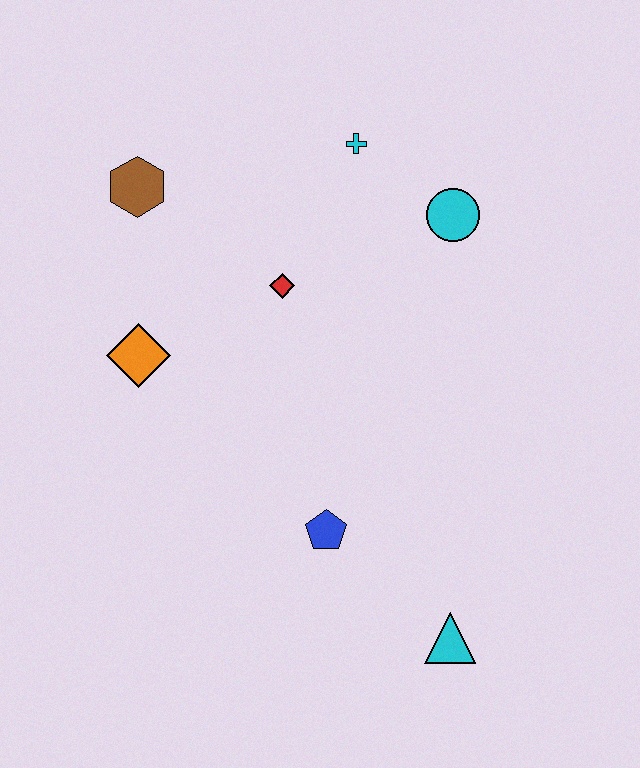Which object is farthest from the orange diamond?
The cyan triangle is farthest from the orange diamond.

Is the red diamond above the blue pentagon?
Yes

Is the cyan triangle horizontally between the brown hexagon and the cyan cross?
No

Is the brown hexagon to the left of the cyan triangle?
Yes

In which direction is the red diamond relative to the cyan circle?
The red diamond is to the left of the cyan circle.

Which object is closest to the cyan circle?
The cyan cross is closest to the cyan circle.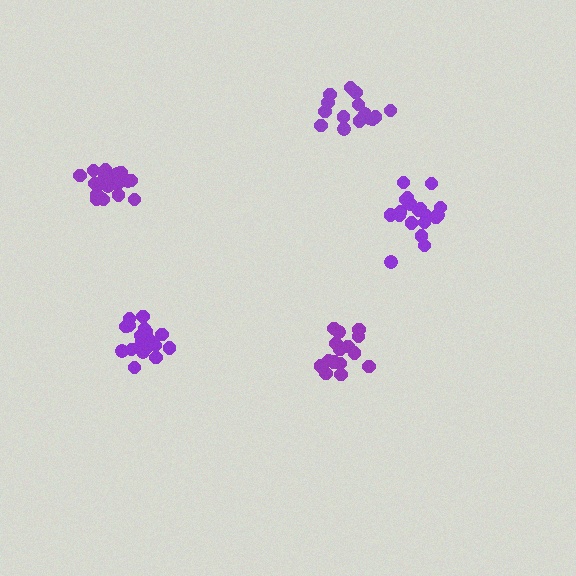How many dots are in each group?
Group 1: 21 dots, Group 2: 19 dots, Group 3: 16 dots, Group 4: 19 dots, Group 5: 15 dots (90 total).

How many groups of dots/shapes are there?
There are 5 groups.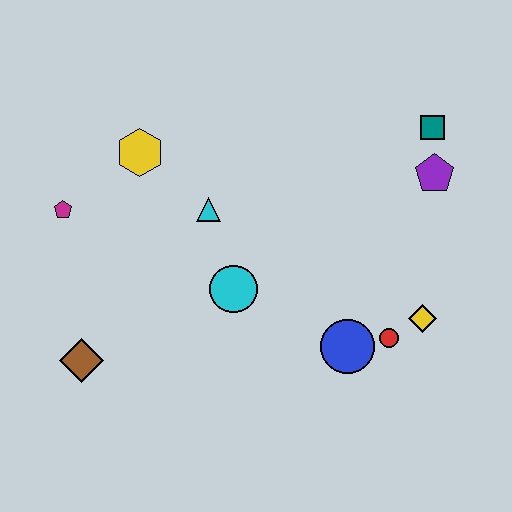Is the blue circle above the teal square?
No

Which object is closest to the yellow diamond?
The red circle is closest to the yellow diamond.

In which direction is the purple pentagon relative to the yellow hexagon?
The purple pentagon is to the right of the yellow hexagon.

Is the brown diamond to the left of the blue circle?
Yes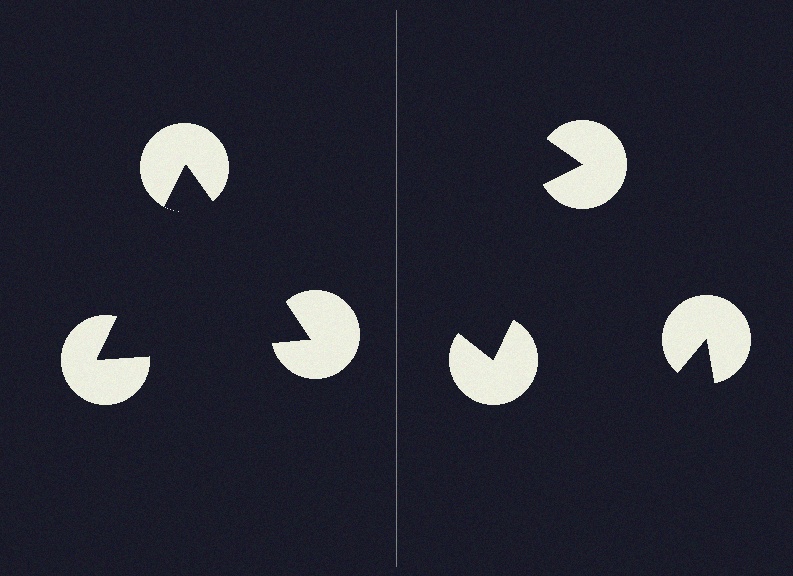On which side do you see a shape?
An illusory triangle appears on the left side. On the right side the wedge cuts are rotated, so no coherent shape forms.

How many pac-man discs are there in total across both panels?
6 — 3 on each side.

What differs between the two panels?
The pac-man discs are positioned identically on both sides; only the wedge orientations differ. On the left they align to a triangle; on the right they are misaligned.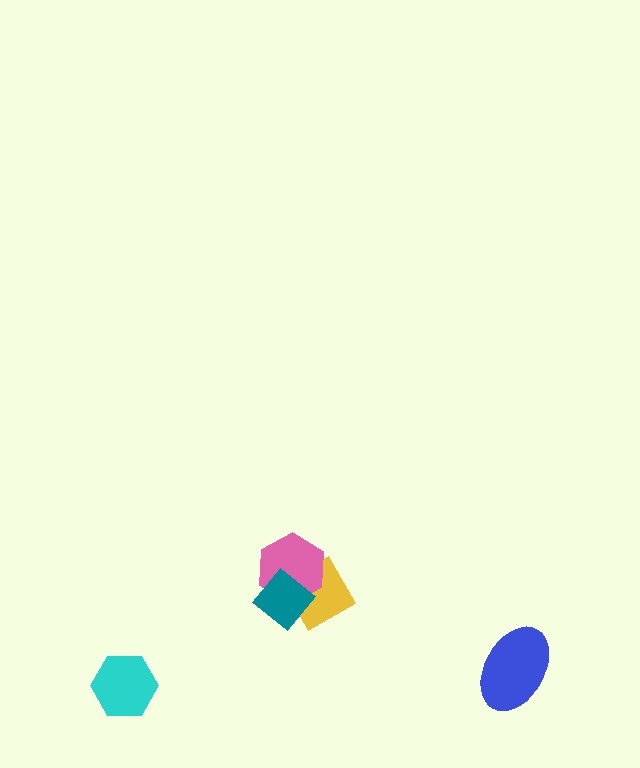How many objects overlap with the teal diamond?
2 objects overlap with the teal diamond.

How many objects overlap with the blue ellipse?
0 objects overlap with the blue ellipse.